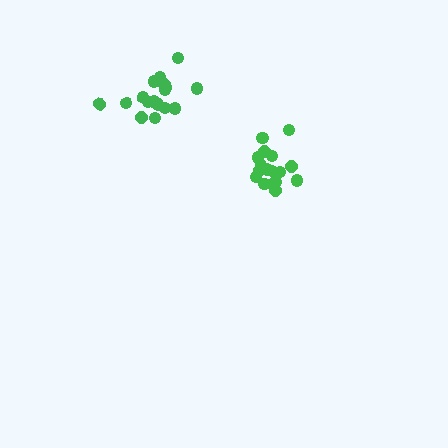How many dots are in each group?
Group 1: 17 dots, Group 2: 17 dots (34 total).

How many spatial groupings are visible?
There are 2 spatial groupings.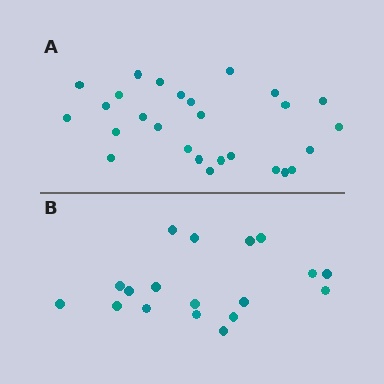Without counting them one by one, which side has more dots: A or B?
Region A (the top region) has more dots.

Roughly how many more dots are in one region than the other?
Region A has roughly 8 or so more dots than region B.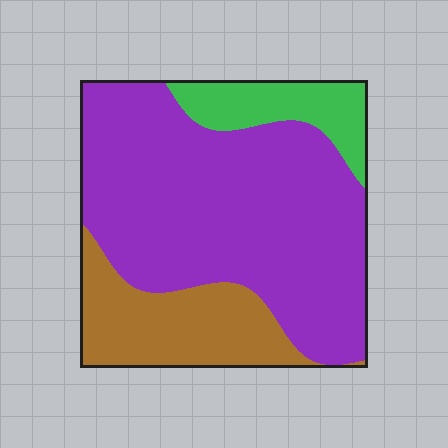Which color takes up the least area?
Green, at roughly 10%.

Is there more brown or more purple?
Purple.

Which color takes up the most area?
Purple, at roughly 65%.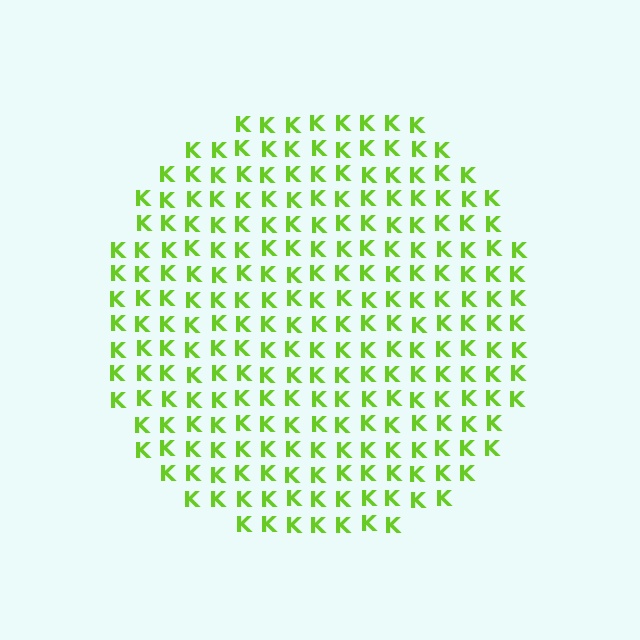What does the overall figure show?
The overall figure shows a circle.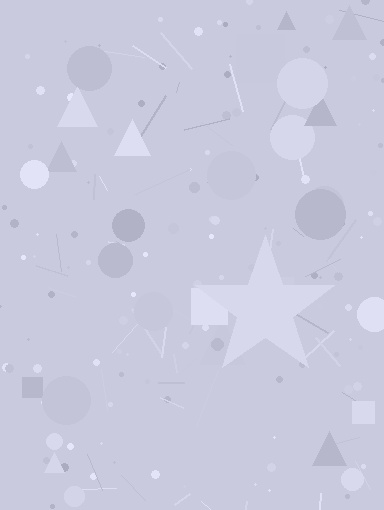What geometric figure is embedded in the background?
A star is embedded in the background.